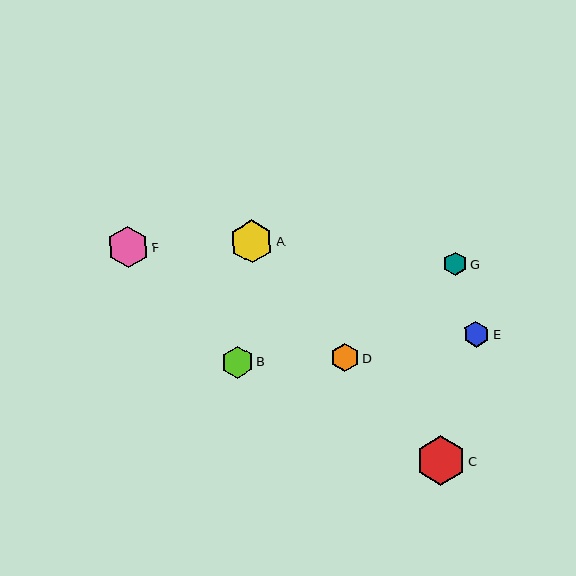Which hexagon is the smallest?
Hexagon G is the smallest with a size of approximately 24 pixels.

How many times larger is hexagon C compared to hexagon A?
Hexagon C is approximately 1.2 times the size of hexagon A.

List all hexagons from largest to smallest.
From largest to smallest: C, A, F, B, D, E, G.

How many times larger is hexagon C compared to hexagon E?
Hexagon C is approximately 1.9 times the size of hexagon E.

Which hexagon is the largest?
Hexagon C is the largest with a size of approximately 50 pixels.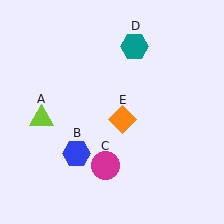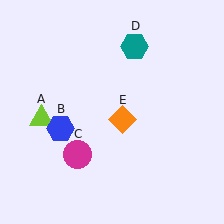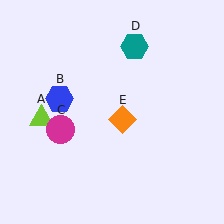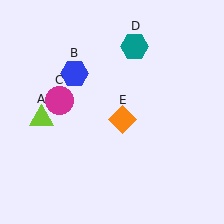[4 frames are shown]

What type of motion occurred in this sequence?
The blue hexagon (object B), magenta circle (object C) rotated clockwise around the center of the scene.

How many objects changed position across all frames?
2 objects changed position: blue hexagon (object B), magenta circle (object C).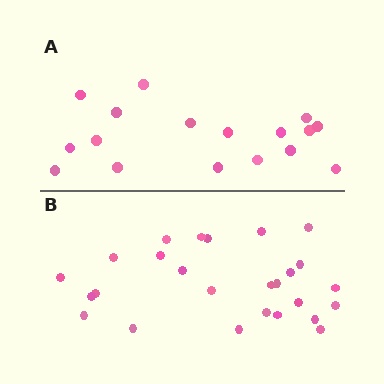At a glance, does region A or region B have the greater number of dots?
Region B (the bottom region) has more dots.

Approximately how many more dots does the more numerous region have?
Region B has roughly 8 or so more dots than region A.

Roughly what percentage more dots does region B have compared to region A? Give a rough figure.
About 55% more.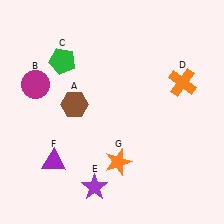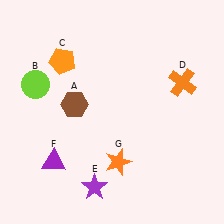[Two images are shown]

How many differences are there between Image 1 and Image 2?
There are 2 differences between the two images.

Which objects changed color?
B changed from magenta to lime. C changed from green to orange.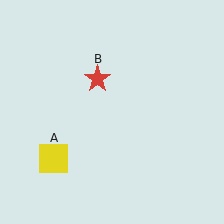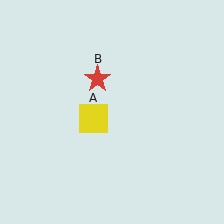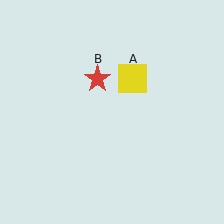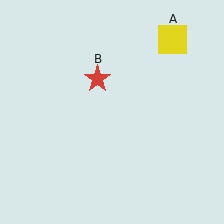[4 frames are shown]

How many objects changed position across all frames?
1 object changed position: yellow square (object A).